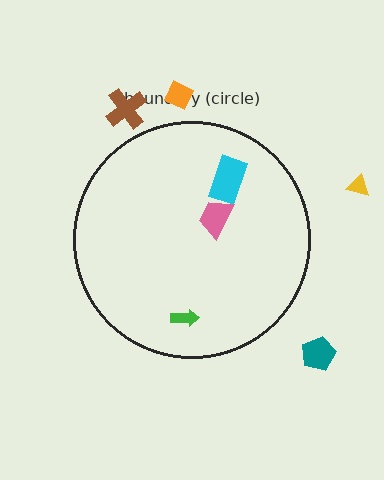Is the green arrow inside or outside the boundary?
Inside.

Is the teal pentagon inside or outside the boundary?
Outside.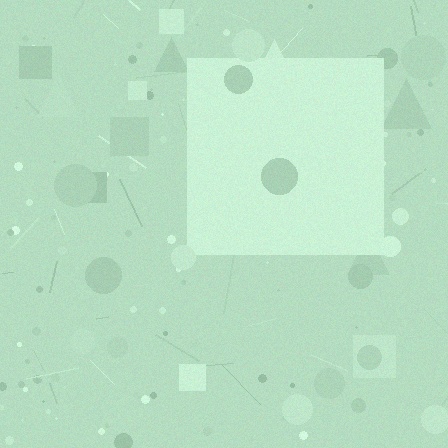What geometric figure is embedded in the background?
A square is embedded in the background.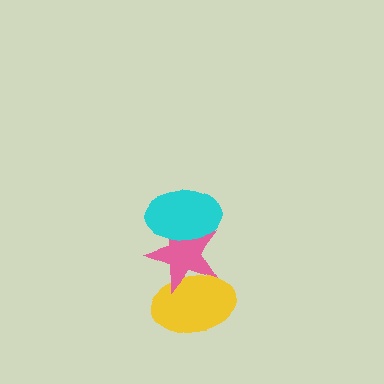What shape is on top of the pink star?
The cyan ellipse is on top of the pink star.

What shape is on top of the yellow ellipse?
The pink star is on top of the yellow ellipse.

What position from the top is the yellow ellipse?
The yellow ellipse is 3rd from the top.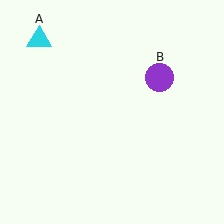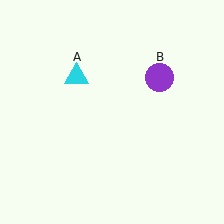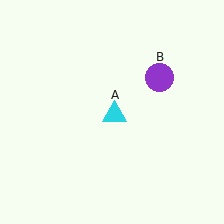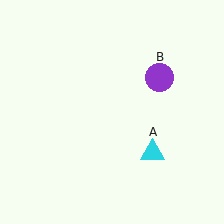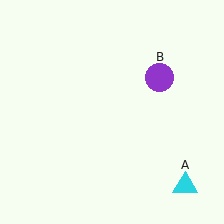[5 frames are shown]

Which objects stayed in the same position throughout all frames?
Purple circle (object B) remained stationary.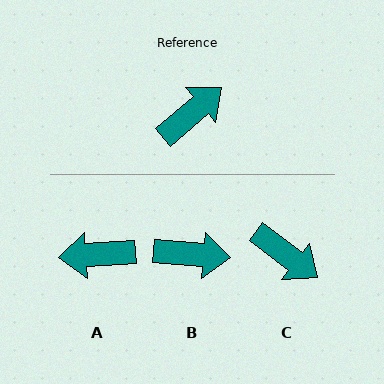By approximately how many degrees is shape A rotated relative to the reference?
Approximately 144 degrees counter-clockwise.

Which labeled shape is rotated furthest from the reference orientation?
A, about 144 degrees away.